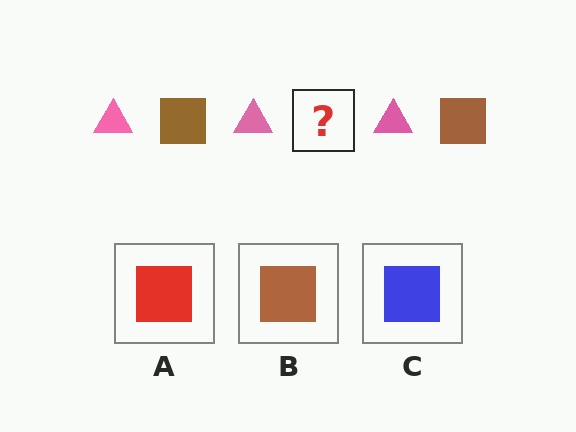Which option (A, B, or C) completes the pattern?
B.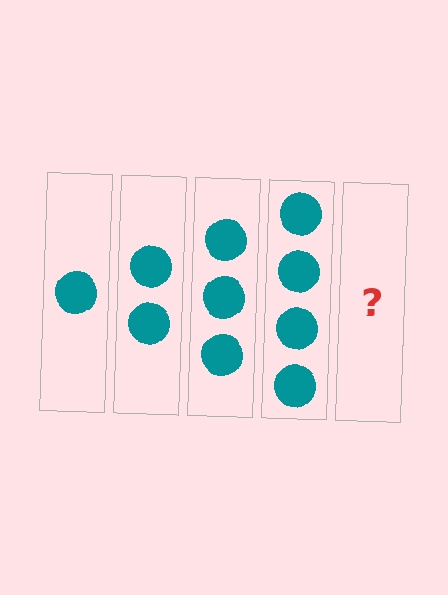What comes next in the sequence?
The next element should be 5 circles.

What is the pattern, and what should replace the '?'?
The pattern is that each step adds one more circle. The '?' should be 5 circles.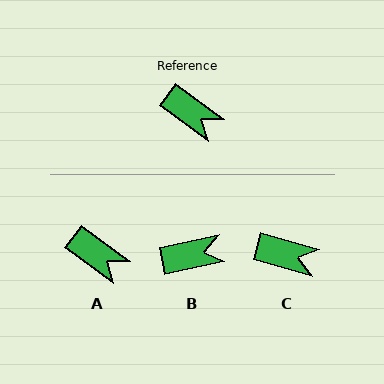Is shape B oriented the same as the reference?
No, it is off by about 48 degrees.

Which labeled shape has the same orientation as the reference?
A.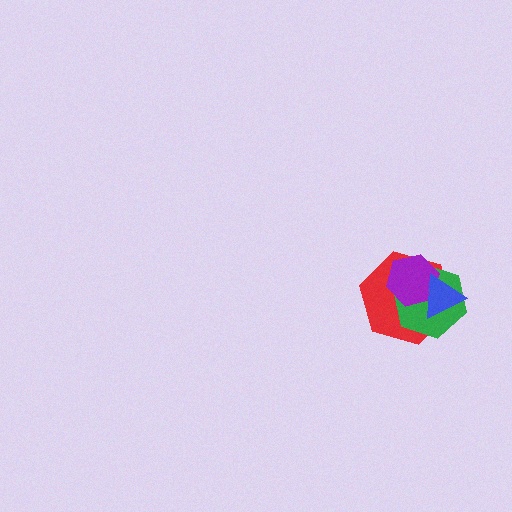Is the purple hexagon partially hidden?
Yes, it is partially covered by another shape.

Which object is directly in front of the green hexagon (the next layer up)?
The purple hexagon is directly in front of the green hexagon.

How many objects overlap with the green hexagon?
3 objects overlap with the green hexagon.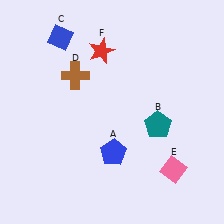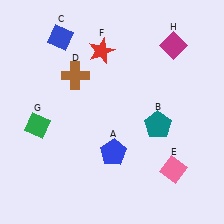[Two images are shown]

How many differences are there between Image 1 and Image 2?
There are 2 differences between the two images.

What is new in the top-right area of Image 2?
A magenta diamond (H) was added in the top-right area of Image 2.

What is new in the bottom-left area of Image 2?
A green diamond (G) was added in the bottom-left area of Image 2.